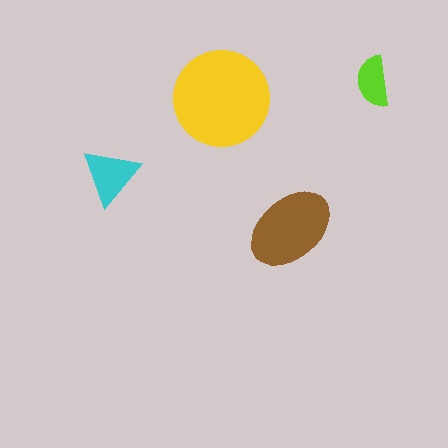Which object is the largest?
The yellow circle.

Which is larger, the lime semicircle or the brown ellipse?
The brown ellipse.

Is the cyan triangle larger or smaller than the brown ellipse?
Smaller.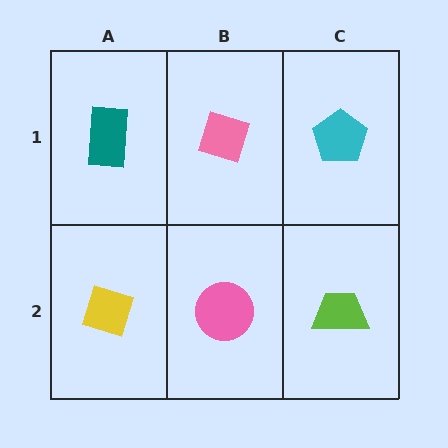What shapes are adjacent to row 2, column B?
A pink diamond (row 1, column B), a yellow diamond (row 2, column A), a lime trapezoid (row 2, column C).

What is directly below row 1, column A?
A yellow diamond.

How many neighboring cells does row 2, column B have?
3.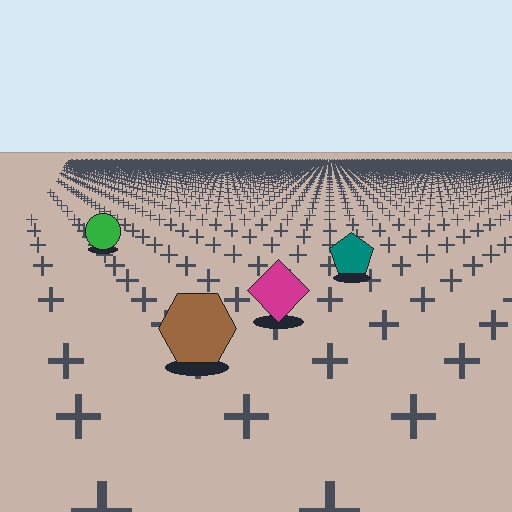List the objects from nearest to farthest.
From nearest to farthest: the brown hexagon, the magenta diamond, the teal pentagon, the green circle.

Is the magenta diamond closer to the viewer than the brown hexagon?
No. The brown hexagon is closer — you can tell from the texture gradient: the ground texture is coarser near it.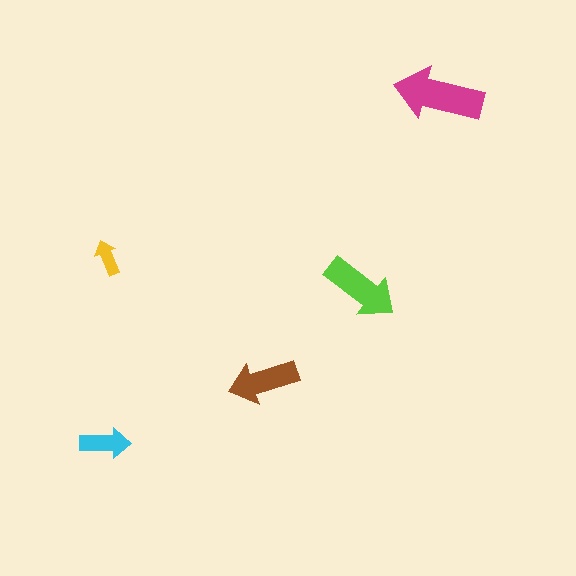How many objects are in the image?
There are 5 objects in the image.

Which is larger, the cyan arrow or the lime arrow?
The lime one.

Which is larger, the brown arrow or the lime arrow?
The lime one.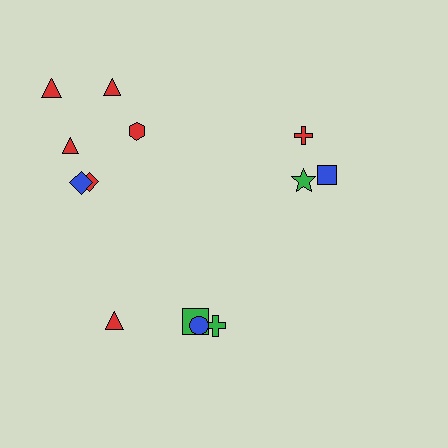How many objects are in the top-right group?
There are 3 objects.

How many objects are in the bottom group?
There are 4 objects.